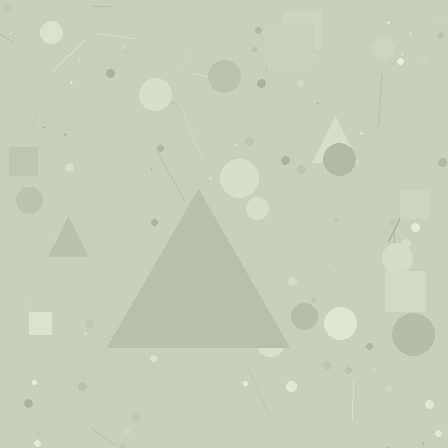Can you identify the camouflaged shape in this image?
The camouflaged shape is a triangle.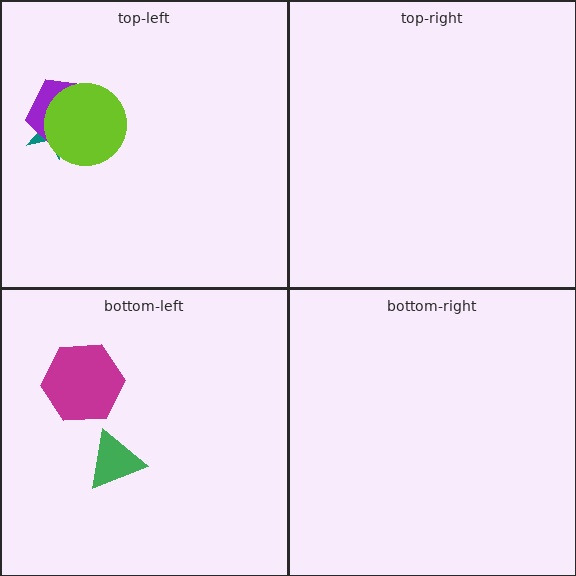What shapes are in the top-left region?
The teal star, the purple pentagon, the lime circle.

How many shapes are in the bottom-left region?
2.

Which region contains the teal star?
The top-left region.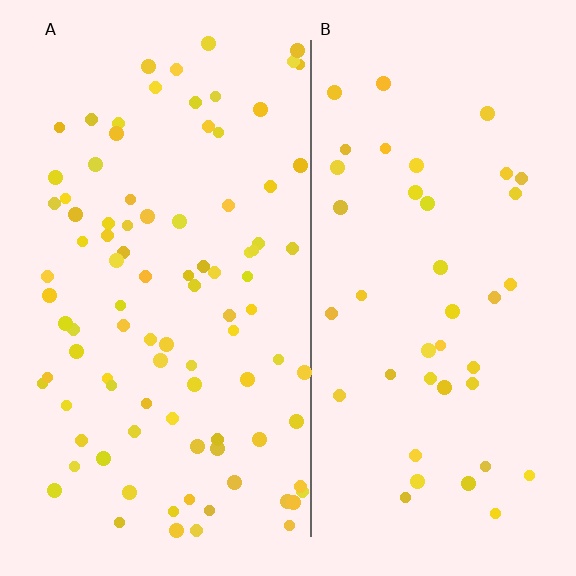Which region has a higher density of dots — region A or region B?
A (the left).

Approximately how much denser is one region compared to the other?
Approximately 2.2× — region A over region B.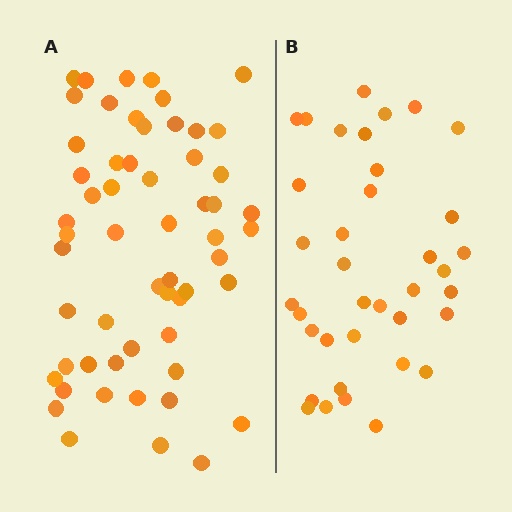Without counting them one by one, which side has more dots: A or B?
Region A (the left region) has more dots.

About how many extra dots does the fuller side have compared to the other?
Region A has approximately 20 more dots than region B.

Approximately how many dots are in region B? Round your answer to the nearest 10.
About 40 dots. (The exact count is 37, which rounds to 40.)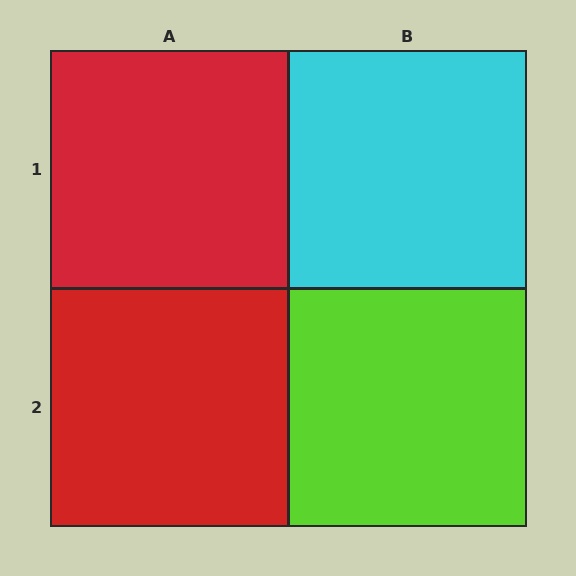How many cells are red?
2 cells are red.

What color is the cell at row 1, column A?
Red.